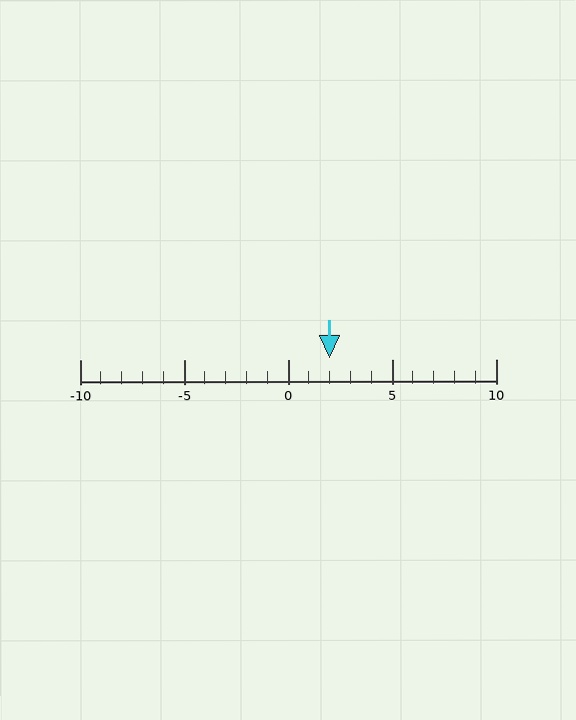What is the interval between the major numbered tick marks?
The major tick marks are spaced 5 units apart.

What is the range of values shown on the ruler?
The ruler shows values from -10 to 10.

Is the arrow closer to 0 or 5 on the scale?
The arrow is closer to 0.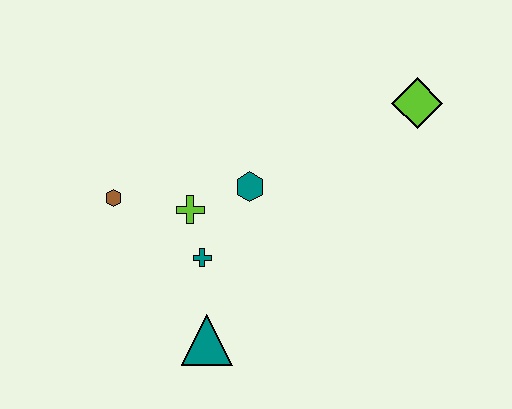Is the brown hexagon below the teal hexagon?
Yes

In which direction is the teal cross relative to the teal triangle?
The teal cross is above the teal triangle.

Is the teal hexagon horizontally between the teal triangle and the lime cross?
No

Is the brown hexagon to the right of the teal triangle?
No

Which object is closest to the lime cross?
The teal cross is closest to the lime cross.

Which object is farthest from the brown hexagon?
The lime diamond is farthest from the brown hexagon.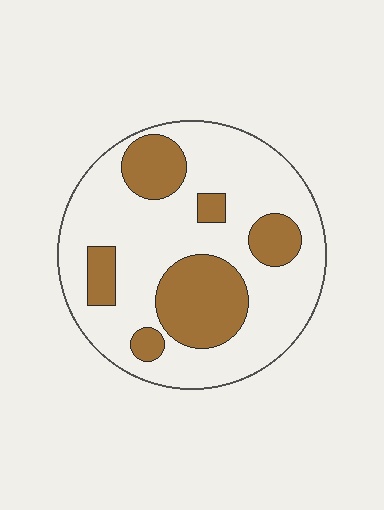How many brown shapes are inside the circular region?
6.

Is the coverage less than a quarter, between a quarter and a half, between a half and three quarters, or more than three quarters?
Between a quarter and a half.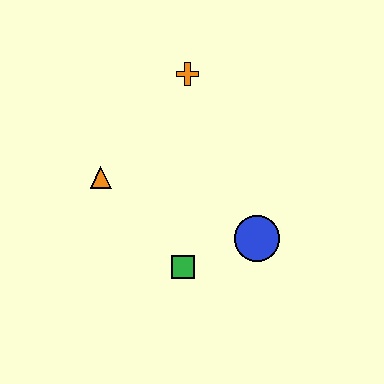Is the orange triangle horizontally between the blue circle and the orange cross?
No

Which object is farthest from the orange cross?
The green square is farthest from the orange cross.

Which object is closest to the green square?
The blue circle is closest to the green square.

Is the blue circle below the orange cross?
Yes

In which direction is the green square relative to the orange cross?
The green square is below the orange cross.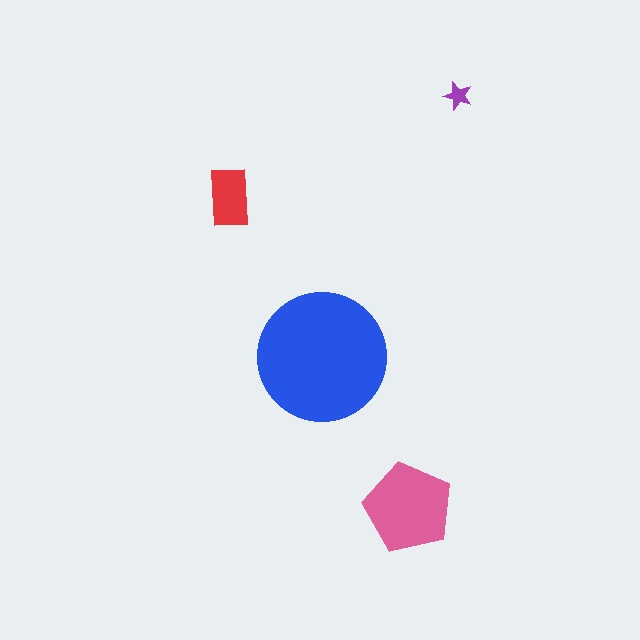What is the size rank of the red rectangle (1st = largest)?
3rd.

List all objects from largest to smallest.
The blue circle, the pink pentagon, the red rectangle, the purple star.